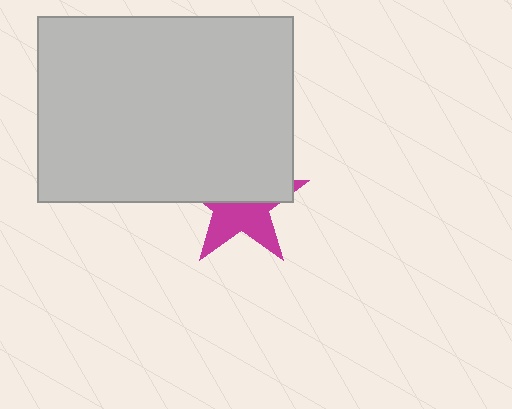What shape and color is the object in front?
The object in front is a light gray rectangle.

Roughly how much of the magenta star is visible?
About half of it is visible (roughly 46%).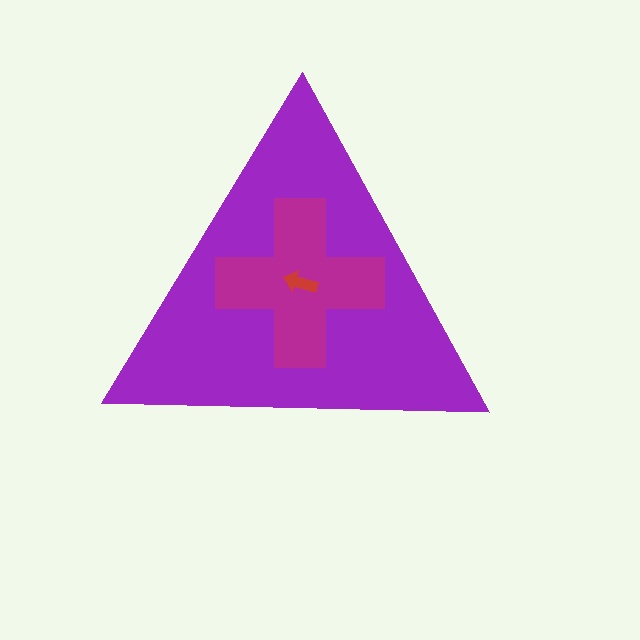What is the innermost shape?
The red arrow.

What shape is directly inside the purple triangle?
The magenta cross.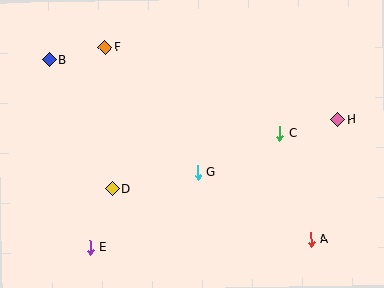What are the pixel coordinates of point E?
Point E is at (90, 247).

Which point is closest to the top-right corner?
Point H is closest to the top-right corner.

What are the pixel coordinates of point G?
Point G is at (198, 172).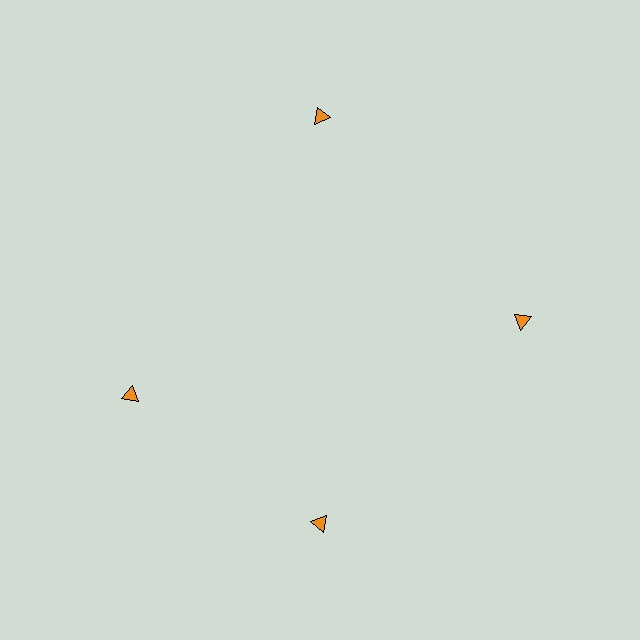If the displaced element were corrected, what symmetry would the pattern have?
It would have 4-fold rotational symmetry — the pattern would map onto itself every 90 degrees.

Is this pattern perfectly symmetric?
No. The 4 orange triangles are arranged in a ring, but one element near the 9 o'clock position is rotated out of alignment along the ring, breaking the 4-fold rotational symmetry.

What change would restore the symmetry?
The symmetry would be restored by rotating it back into even spacing with its neighbors so that all 4 triangles sit at equal angles and equal distance from the center.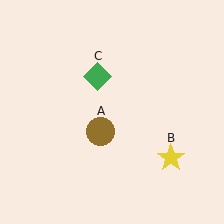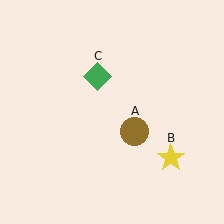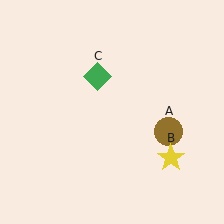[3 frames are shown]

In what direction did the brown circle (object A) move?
The brown circle (object A) moved right.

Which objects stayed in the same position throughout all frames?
Yellow star (object B) and green diamond (object C) remained stationary.